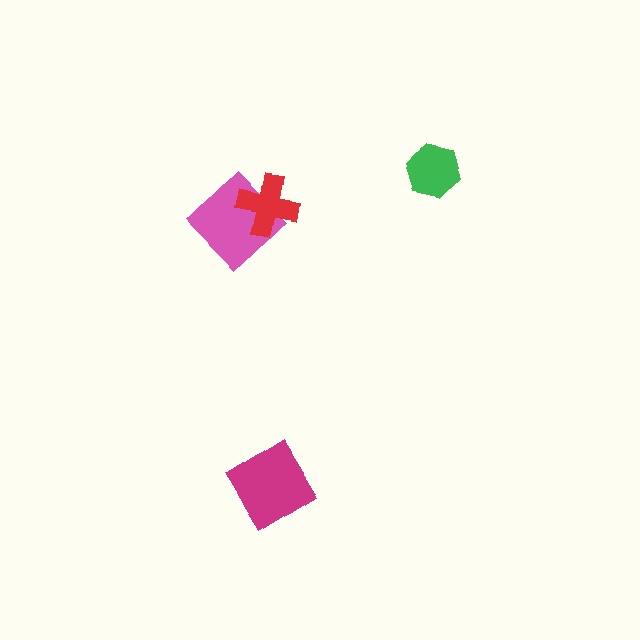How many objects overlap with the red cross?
1 object overlaps with the red cross.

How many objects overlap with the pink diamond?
1 object overlaps with the pink diamond.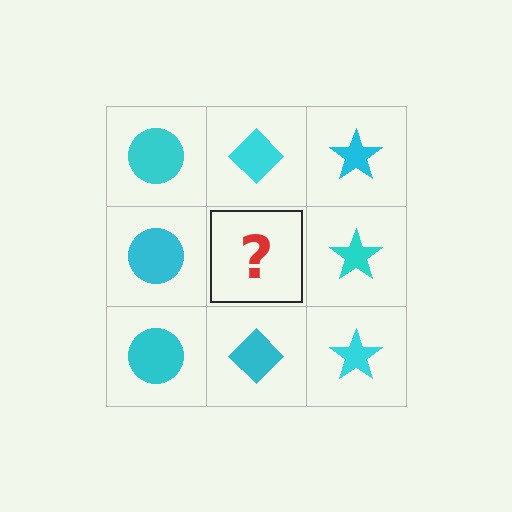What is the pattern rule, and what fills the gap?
The rule is that each column has a consistent shape. The gap should be filled with a cyan diamond.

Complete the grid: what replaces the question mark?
The question mark should be replaced with a cyan diamond.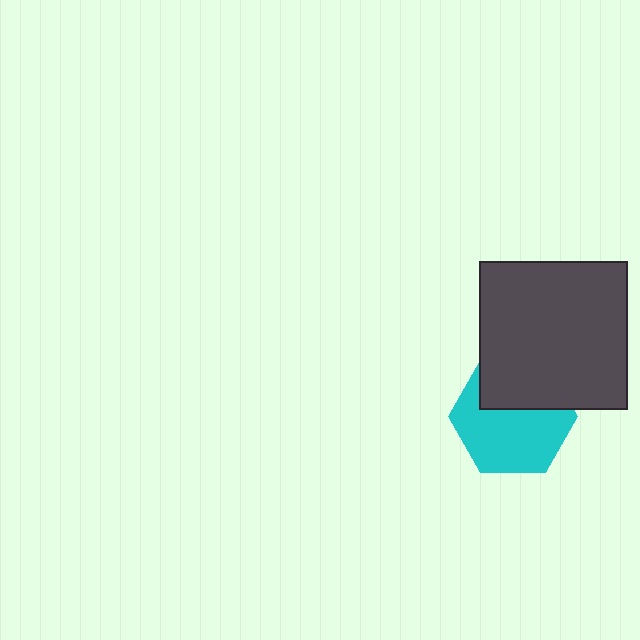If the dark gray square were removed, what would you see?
You would see the complete cyan hexagon.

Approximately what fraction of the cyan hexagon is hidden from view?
Roughly 36% of the cyan hexagon is hidden behind the dark gray square.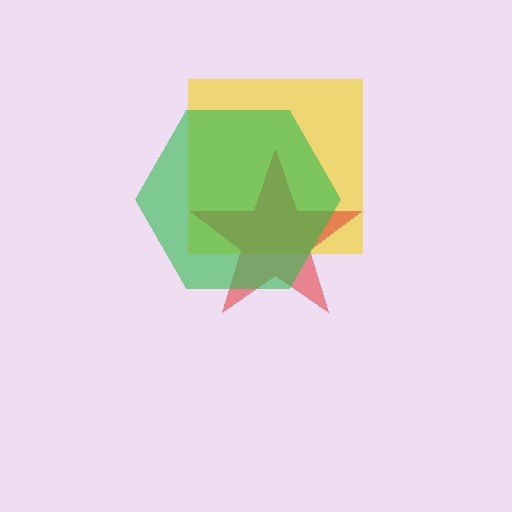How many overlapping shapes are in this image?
There are 3 overlapping shapes in the image.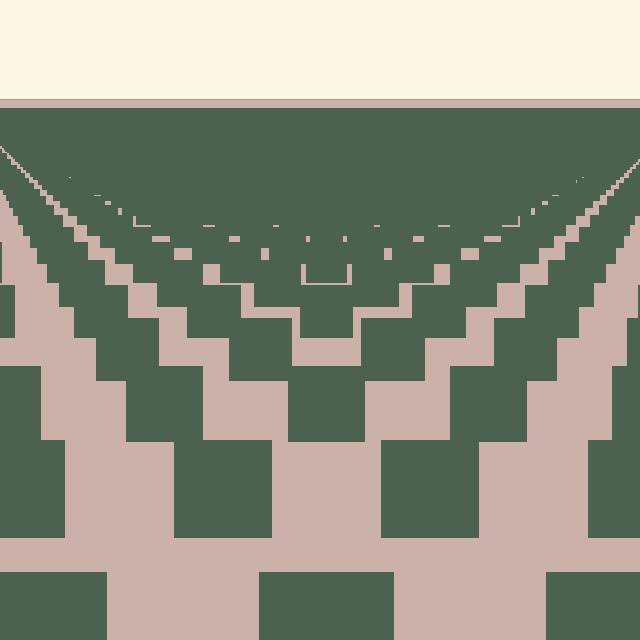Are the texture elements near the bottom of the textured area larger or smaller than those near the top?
Larger. Near the bottom, elements are closer to the viewer and appear at a bigger on-screen size.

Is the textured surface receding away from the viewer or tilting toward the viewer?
The surface is receding away from the viewer. Texture elements get smaller and denser toward the top.